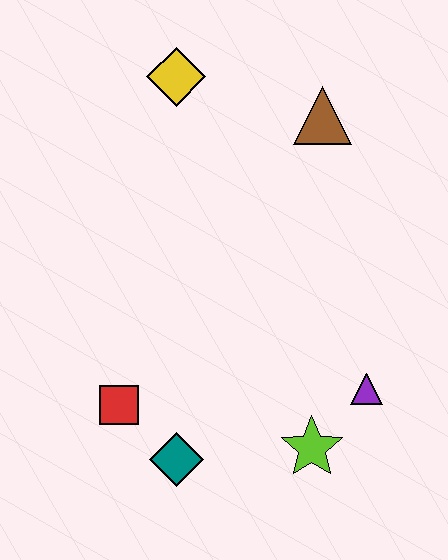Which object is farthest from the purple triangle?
The yellow diamond is farthest from the purple triangle.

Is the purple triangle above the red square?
Yes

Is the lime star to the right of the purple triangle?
No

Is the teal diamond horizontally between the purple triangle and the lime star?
No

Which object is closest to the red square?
The teal diamond is closest to the red square.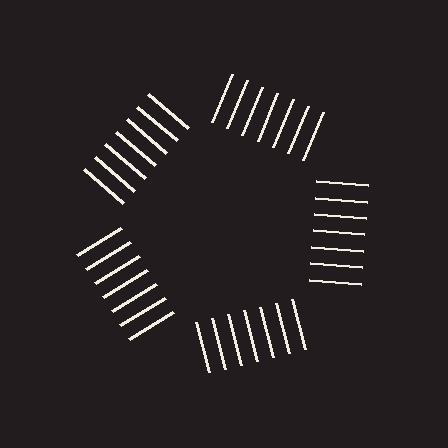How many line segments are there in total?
35 — 7 along each of the 5 edges.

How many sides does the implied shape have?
5 sides — the line-ends trace a pentagon.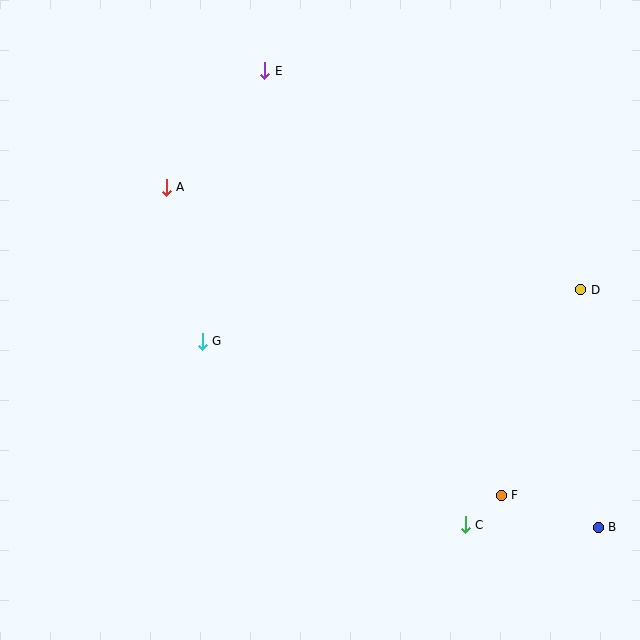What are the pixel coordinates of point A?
Point A is at (166, 187).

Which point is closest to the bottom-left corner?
Point G is closest to the bottom-left corner.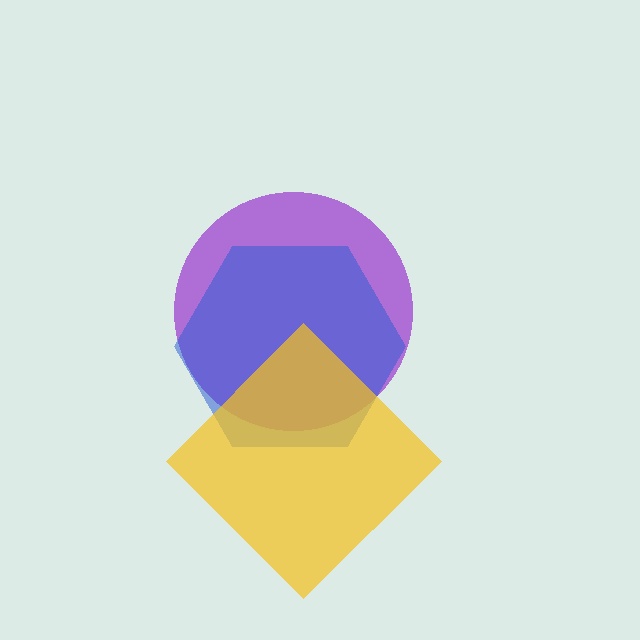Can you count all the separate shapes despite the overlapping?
Yes, there are 3 separate shapes.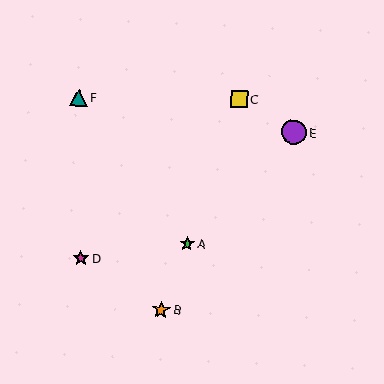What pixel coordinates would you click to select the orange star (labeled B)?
Click at (161, 310) to select the orange star B.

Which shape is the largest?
The purple circle (labeled E) is the largest.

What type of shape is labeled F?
Shape F is a teal triangle.